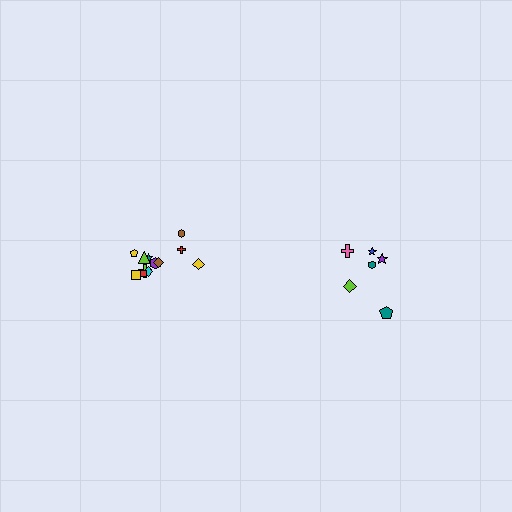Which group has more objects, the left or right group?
The left group.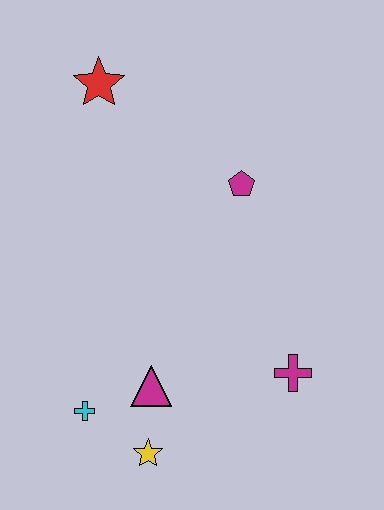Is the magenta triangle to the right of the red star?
Yes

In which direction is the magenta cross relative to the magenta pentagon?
The magenta cross is below the magenta pentagon.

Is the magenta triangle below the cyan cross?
No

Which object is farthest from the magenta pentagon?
The yellow star is farthest from the magenta pentagon.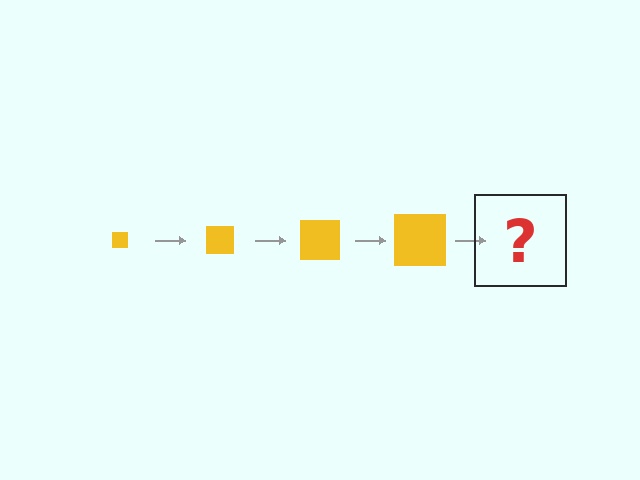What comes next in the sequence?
The next element should be a yellow square, larger than the previous one.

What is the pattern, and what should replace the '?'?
The pattern is that the square gets progressively larger each step. The '?' should be a yellow square, larger than the previous one.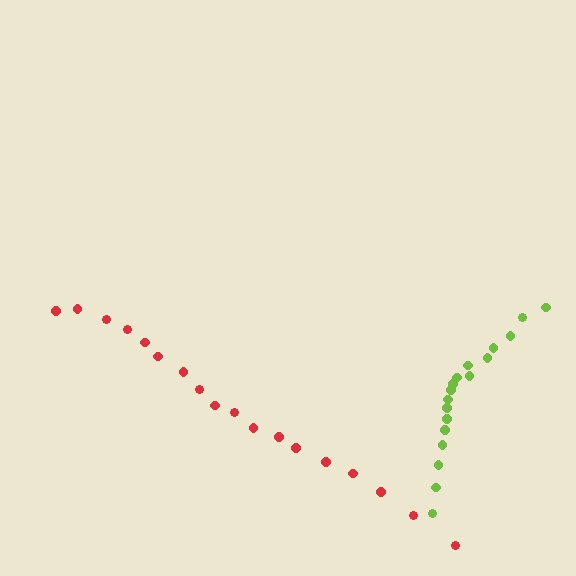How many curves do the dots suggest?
There are 2 distinct paths.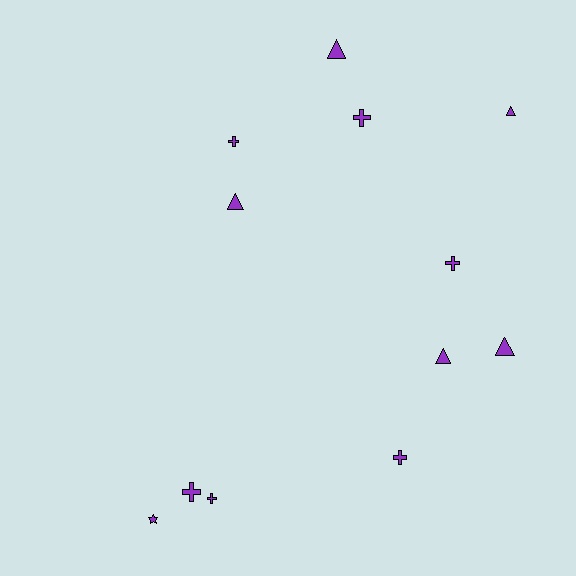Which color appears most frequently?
Purple, with 12 objects.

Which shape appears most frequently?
Cross, with 6 objects.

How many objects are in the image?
There are 12 objects.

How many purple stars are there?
There is 1 purple star.